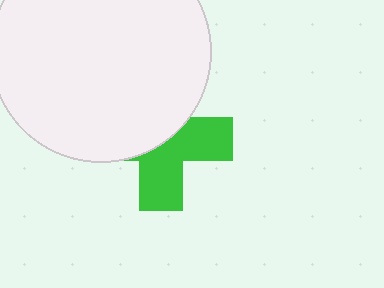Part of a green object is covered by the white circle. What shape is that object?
It is a cross.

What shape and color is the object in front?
The object in front is a white circle.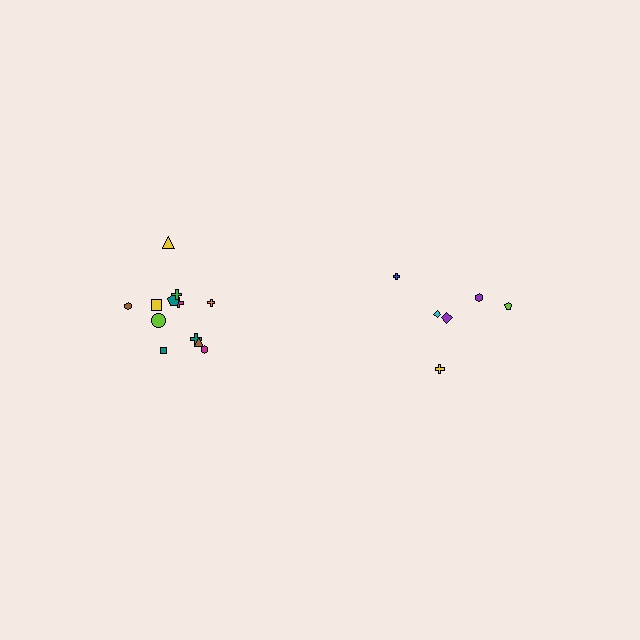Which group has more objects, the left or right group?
The left group.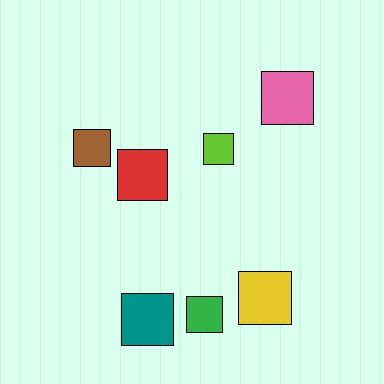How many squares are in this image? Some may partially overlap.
There are 7 squares.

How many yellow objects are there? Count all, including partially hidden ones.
There is 1 yellow object.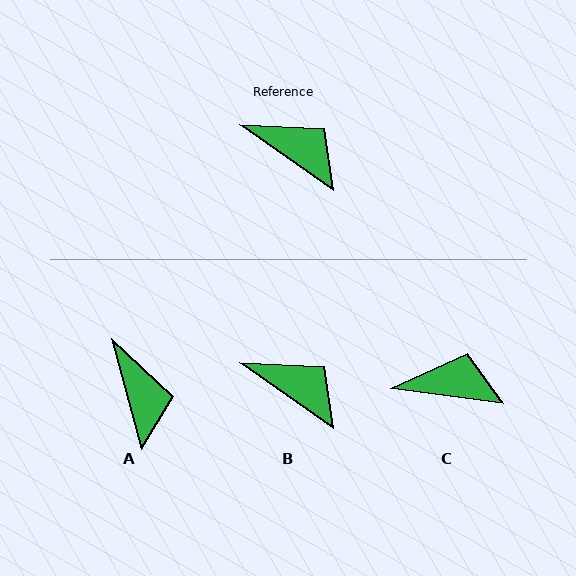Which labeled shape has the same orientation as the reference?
B.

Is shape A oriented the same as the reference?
No, it is off by about 40 degrees.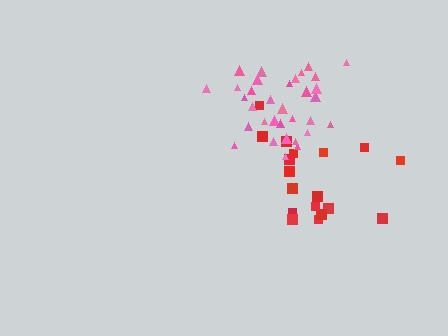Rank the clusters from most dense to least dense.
pink, red.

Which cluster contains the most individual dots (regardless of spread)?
Pink (33).